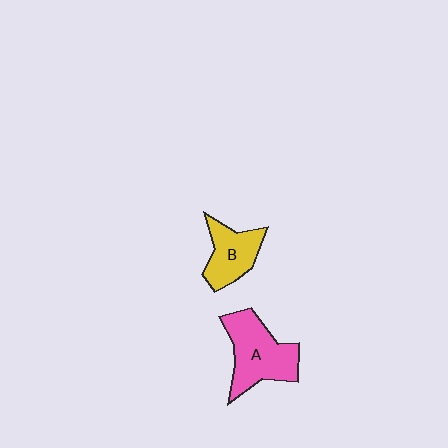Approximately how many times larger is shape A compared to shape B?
Approximately 1.5 times.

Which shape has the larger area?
Shape A (pink).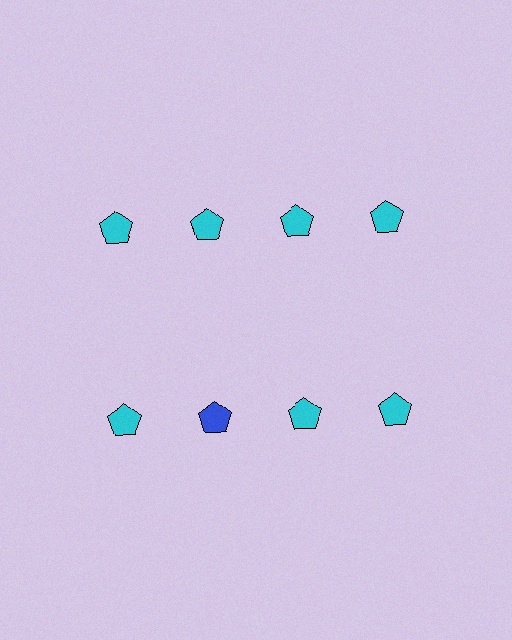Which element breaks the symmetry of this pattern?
The blue pentagon in the second row, second from left column breaks the symmetry. All other shapes are cyan pentagons.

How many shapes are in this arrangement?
There are 8 shapes arranged in a grid pattern.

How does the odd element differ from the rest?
It has a different color: blue instead of cyan.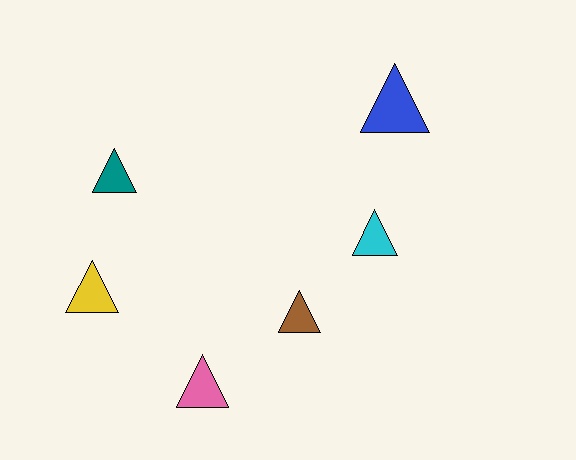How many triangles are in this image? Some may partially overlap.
There are 6 triangles.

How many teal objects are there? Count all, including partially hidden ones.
There is 1 teal object.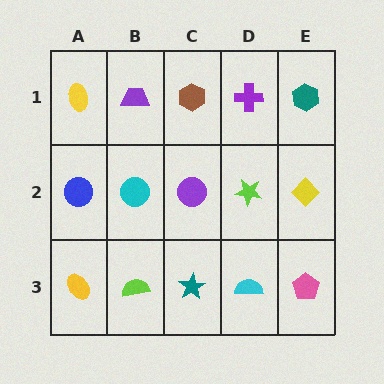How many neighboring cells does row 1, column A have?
2.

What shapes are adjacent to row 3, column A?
A blue circle (row 2, column A), a lime semicircle (row 3, column B).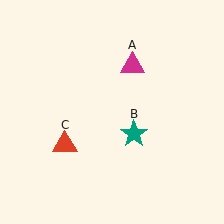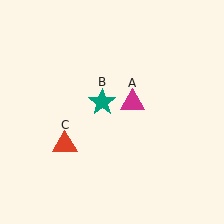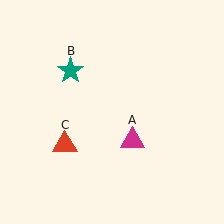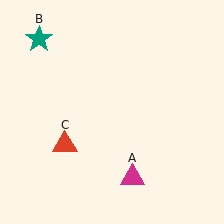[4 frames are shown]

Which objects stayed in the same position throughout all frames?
Red triangle (object C) remained stationary.